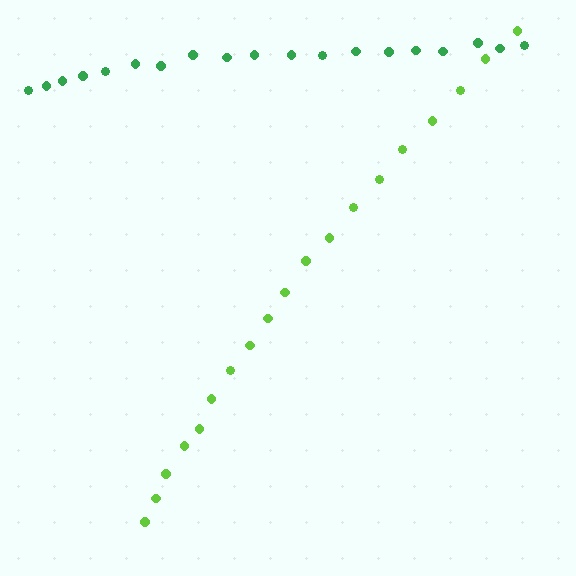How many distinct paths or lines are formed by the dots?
There are 2 distinct paths.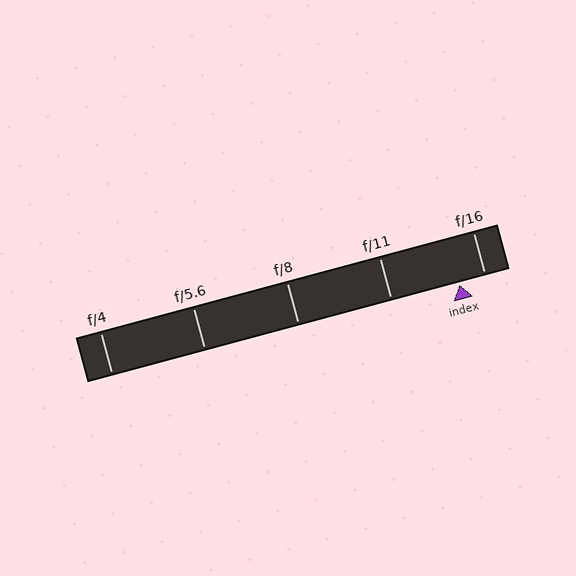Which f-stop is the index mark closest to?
The index mark is closest to f/16.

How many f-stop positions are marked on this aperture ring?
There are 5 f-stop positions marked.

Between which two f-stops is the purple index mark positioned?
The index mark is between f/11 and f/16.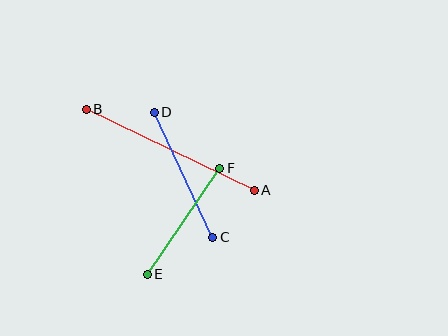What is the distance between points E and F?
The distance is approximately 129 pixels.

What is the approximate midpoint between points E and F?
The midpoint is at approximately (183, 221) pixels.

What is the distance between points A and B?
The distance is approximately 186 pixels.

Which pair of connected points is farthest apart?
Points A and B are farthest apart.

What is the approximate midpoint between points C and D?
The midpoint is at approximately (184, 175) pixels.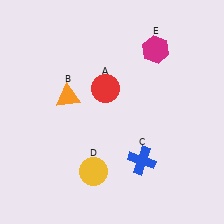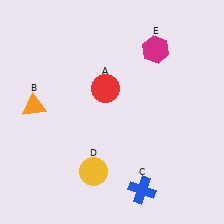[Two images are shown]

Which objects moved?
The objects that moved are: the orange triangle (B), the blue cross (C).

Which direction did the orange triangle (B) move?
The orange triangle (B) moved left.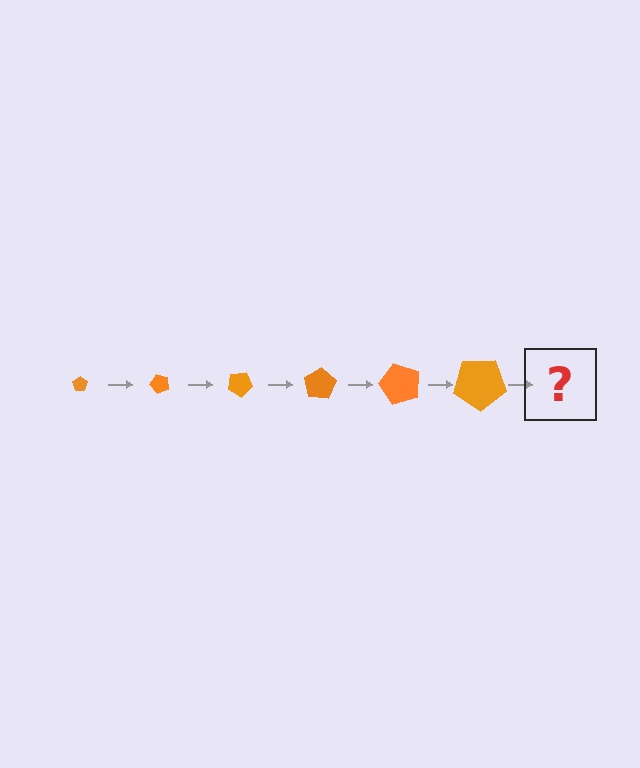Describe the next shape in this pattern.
It should be a pentagon, larger than the previous one and rotated 300 degrees from the start.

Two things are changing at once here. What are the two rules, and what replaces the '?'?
The two rules are that the pentagon grows larger each step and it rotates 50 degrees each step. The '?' should be a pentagon, larger than the previous one and rotated 300 degrees from the start.